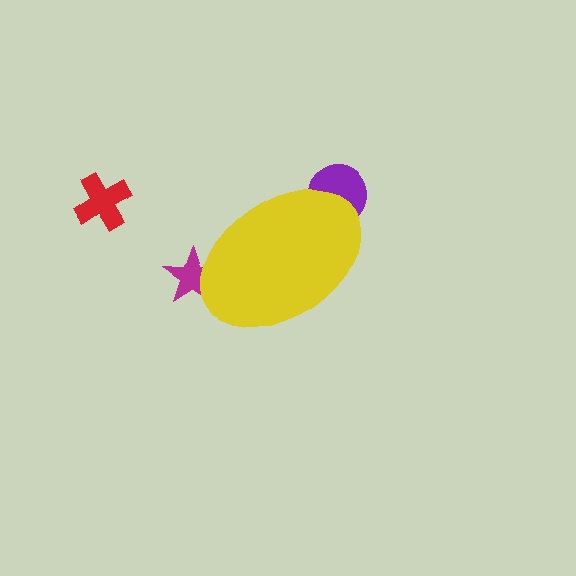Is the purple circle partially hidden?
Yes, the purple circle is partially hidden behind the yellow ellipse.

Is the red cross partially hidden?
No, the red cross is fully visible.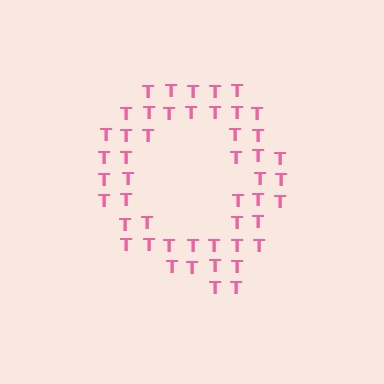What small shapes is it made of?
It is made of small letter T's.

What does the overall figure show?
The overall figure shows the letter Q.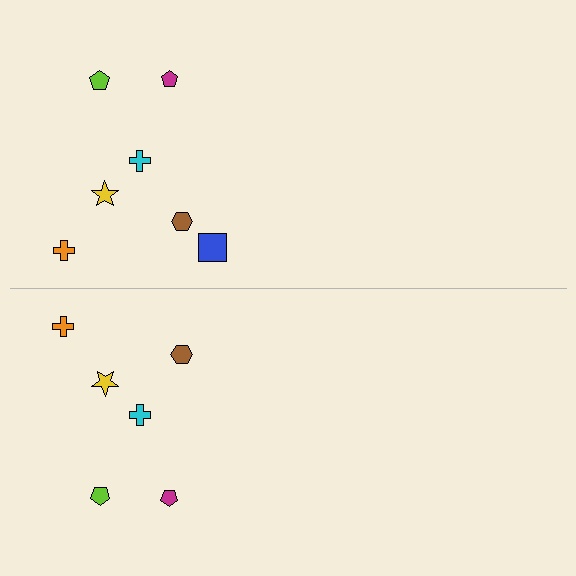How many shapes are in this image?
There are 13 shapes in this image.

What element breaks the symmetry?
A blue square is missing from the bottom side.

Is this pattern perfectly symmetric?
No, the pattern is not perfectly symmetric. A blue square is missing from the bottom side.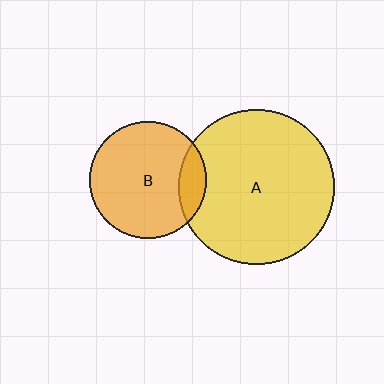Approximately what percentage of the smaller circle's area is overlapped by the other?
Approximately 15%.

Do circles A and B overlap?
Yes.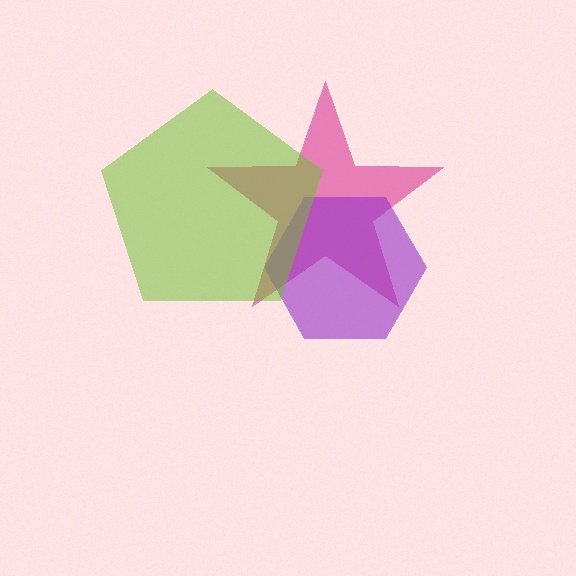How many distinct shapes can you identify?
There are 3 distinct shapes: a magenta star, a purple hexagon, a lime pentagon.